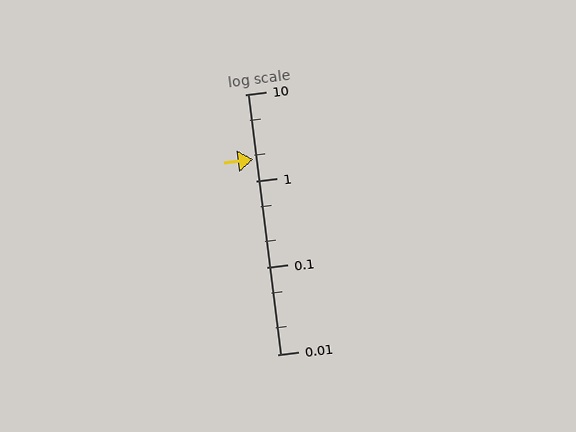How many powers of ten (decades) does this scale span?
The scale spans 3 decades, from 0.01 to 10.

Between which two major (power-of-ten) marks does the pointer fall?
The pointer is between 1 and 10.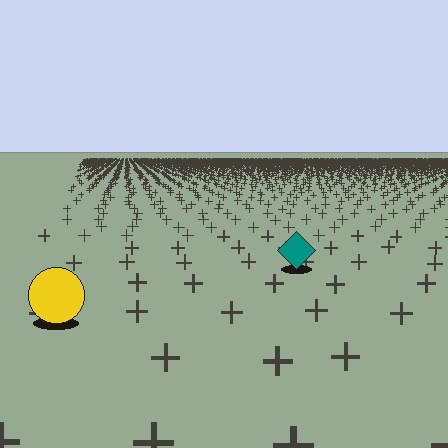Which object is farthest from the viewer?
The teal diamond is farthest from the viewer. It appears smaller and the ground texture around it is denser.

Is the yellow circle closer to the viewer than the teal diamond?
Yes. The yellow circle is closer — you can tell from the texture gradient: the ground texture is coarser near it.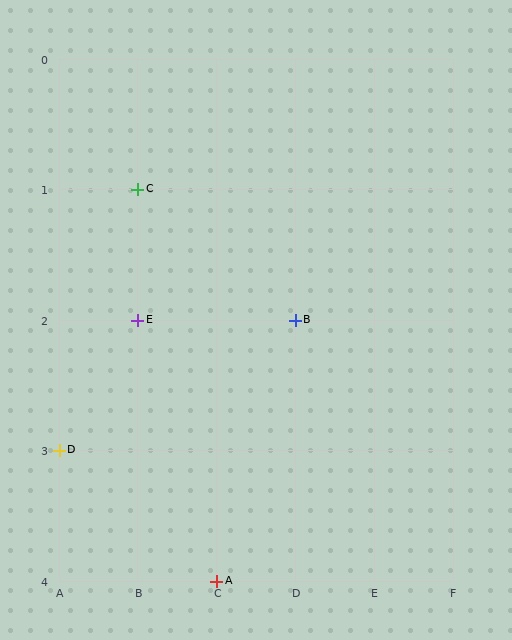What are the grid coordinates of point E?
Point E is at grid coordinates (B, 2).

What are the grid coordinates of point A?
Point A is at grid coordinates (C, 4).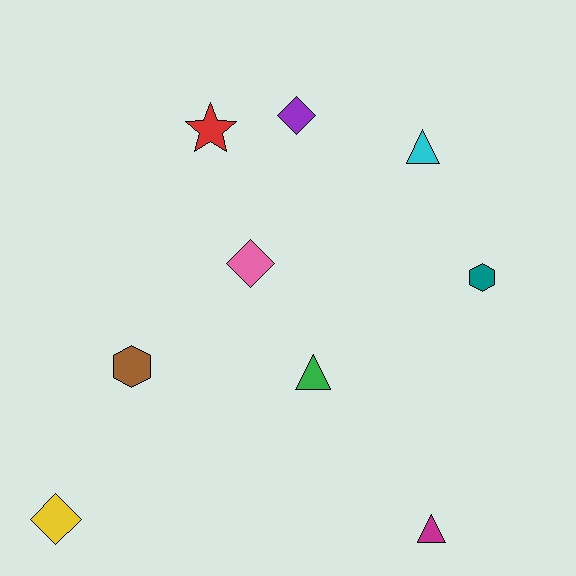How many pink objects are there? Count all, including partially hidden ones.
There is 1 pink object.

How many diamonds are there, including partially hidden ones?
There are 3 diamonds.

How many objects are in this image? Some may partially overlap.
There are 9 objects.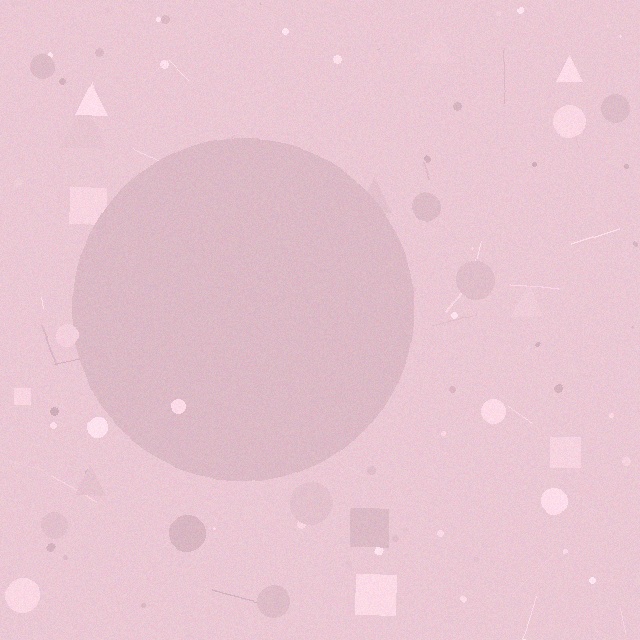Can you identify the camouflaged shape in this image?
The camouflaged shape is a circle.